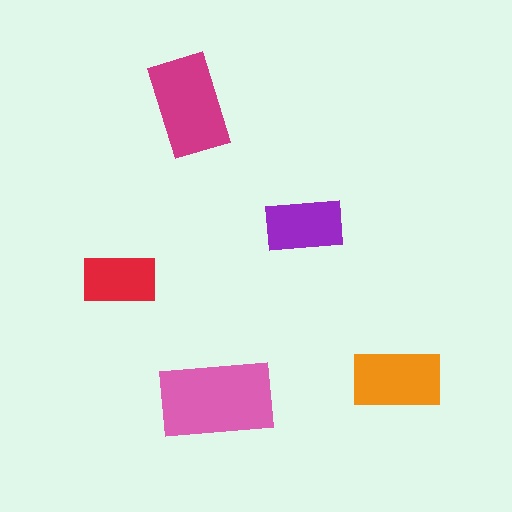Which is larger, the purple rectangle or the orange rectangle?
The orange one.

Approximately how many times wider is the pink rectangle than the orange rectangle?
About 1.5 times wider.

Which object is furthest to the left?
The red rectangle is leftmost.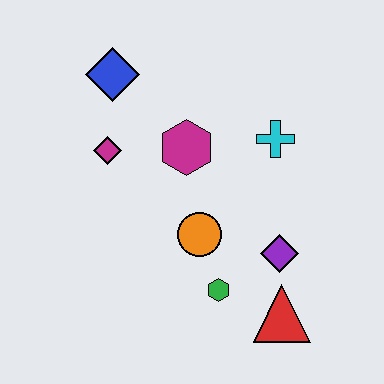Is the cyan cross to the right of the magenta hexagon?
Yes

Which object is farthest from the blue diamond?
The red triangle is farthest from the blue diamond.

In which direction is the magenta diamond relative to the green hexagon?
The magenta diamond is above the green hexagon.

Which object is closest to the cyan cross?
The magenta hexagon is closest to the cyan cross.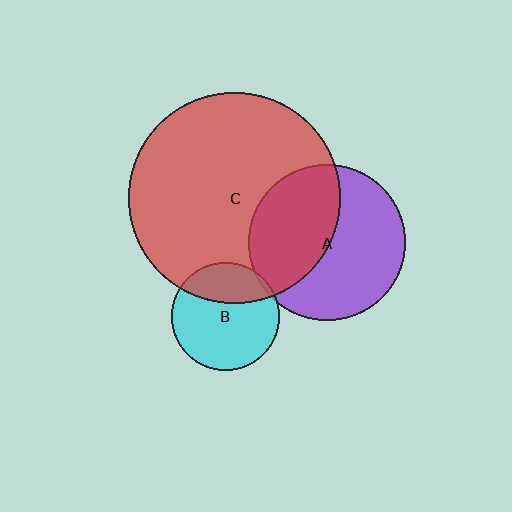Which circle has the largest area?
Circle C (red).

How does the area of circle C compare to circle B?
Approximately 3.8 times.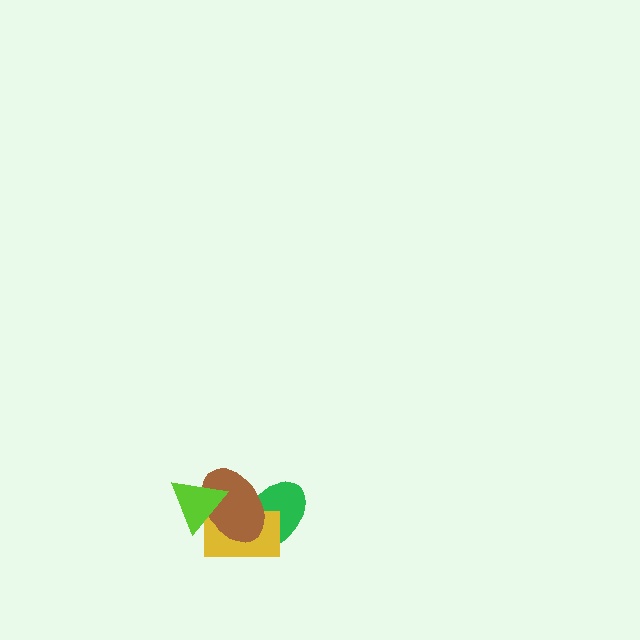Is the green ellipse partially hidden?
Yes, it is partially covered by another shape.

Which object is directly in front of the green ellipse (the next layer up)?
The yellow rectangle is directly in front of the green ellipse.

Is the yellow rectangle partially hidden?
Yes, it is partially covered by another shape.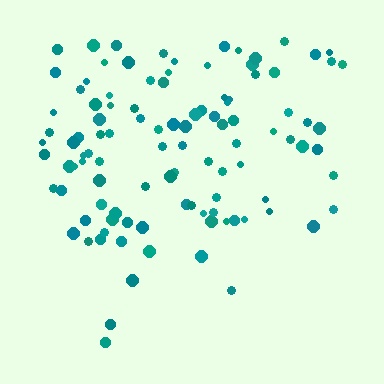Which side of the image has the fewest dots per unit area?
The bottom.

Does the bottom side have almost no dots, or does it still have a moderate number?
Still a moderate number, just noticeably fewer than the top.